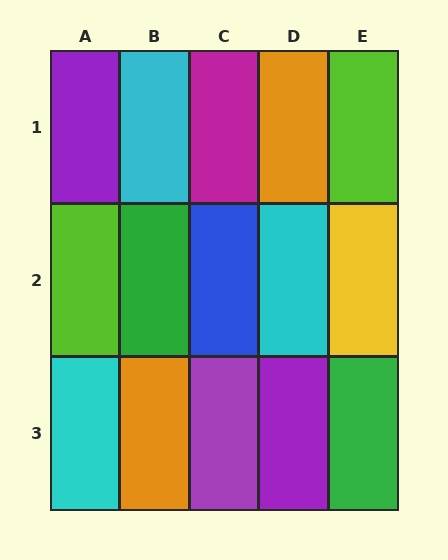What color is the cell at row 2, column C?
Blue.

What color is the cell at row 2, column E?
Yellow.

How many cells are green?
2 cells are green.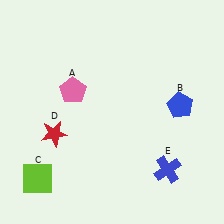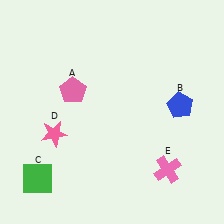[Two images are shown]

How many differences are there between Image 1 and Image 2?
There are 3 differences between the two images.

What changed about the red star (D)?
In Image 1, D is red. In Image 2, it changed to pink.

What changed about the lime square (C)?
In Image 1, C is lime. In Image 2, it changed to green.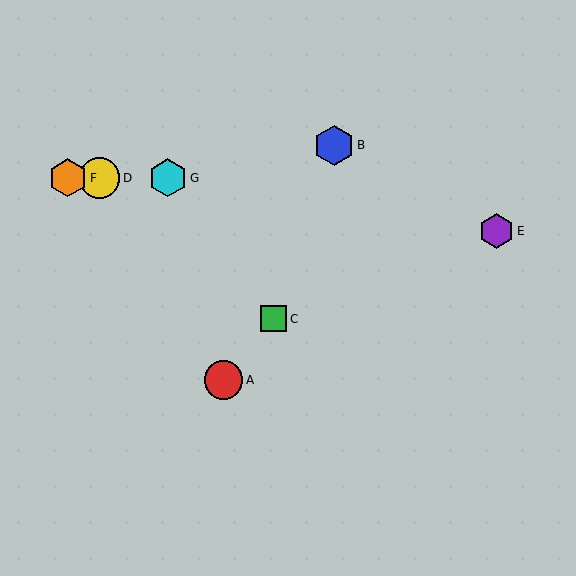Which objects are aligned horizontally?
Objects D, F, G are aligned horizontally.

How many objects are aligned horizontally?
3 objects (D, F, G) are aligned horizontally.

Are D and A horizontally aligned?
No, D is at y≈178 and A is at y≈380.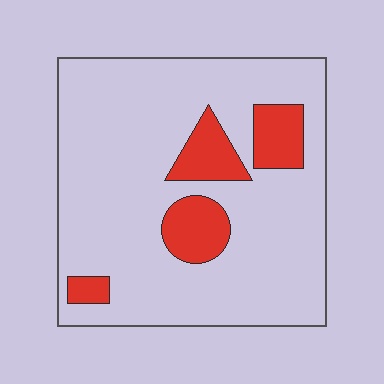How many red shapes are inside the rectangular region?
4.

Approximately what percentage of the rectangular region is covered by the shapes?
Approximately 15%.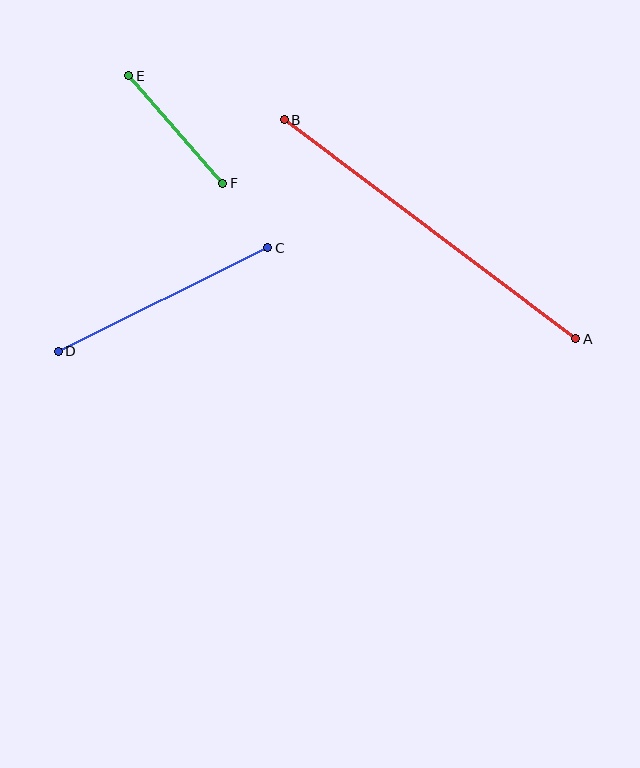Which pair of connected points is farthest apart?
Points A and B are farthest apart.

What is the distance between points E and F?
The distance is approximately 143 pixels.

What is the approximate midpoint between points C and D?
The midpoint is at approximately (163, 299) pixels.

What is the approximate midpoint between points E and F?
The midpoint is at approximately (176, 130) pixels.